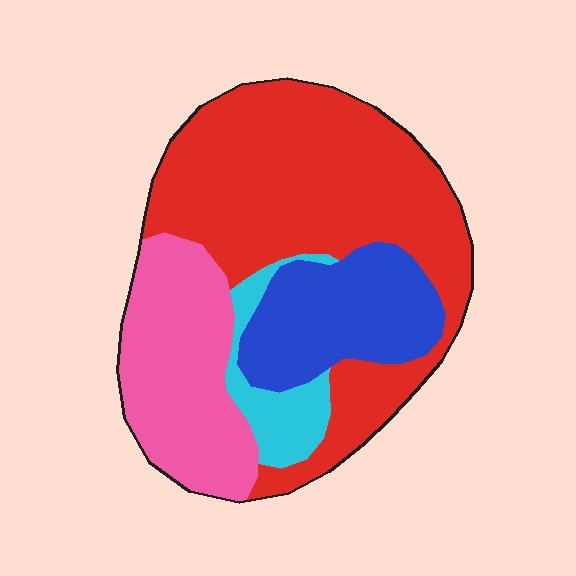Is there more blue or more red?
Red.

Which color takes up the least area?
Cyan, at roughly 10%.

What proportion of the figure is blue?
Blue covers roughly 20% of the figure.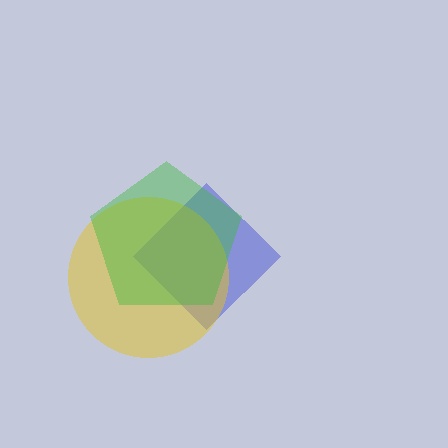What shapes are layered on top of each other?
The layered shapes are: a blue diamond, a yellow circle, a green pentagon.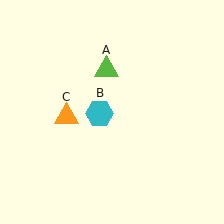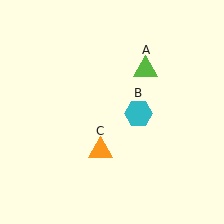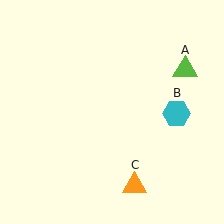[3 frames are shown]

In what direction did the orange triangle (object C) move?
The orange triangle (object C) moved down and to the right.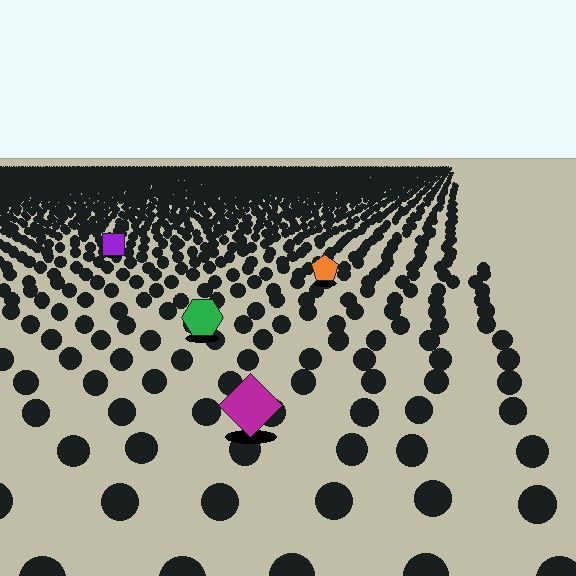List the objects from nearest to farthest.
From nearest to farthest: the magenta diamond, the green hexagon, the orange pentagon, the purple square.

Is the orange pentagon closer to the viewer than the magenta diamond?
No. The magenta diamond is closer — you can tell from the texture gradient: the ground texture is coarser near it.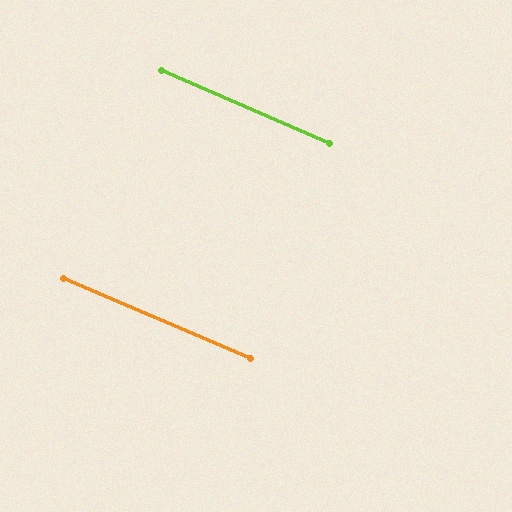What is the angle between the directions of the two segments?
Approximately 0 degrees.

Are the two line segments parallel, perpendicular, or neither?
Parallel — their directions differ by only 0.4°.